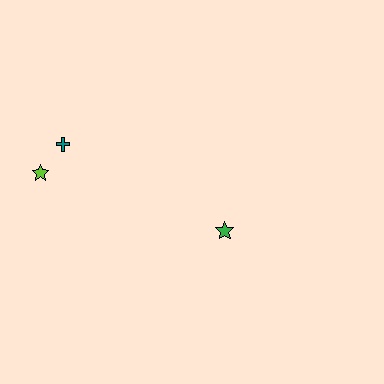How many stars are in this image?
There are 2 stars.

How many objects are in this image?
There are 3 objects.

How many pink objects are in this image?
There are no pink objects.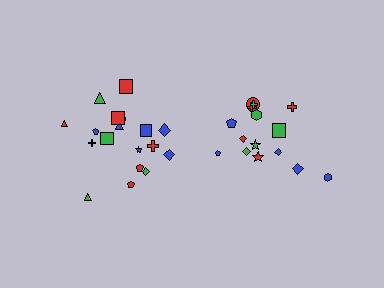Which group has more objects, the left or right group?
The left group.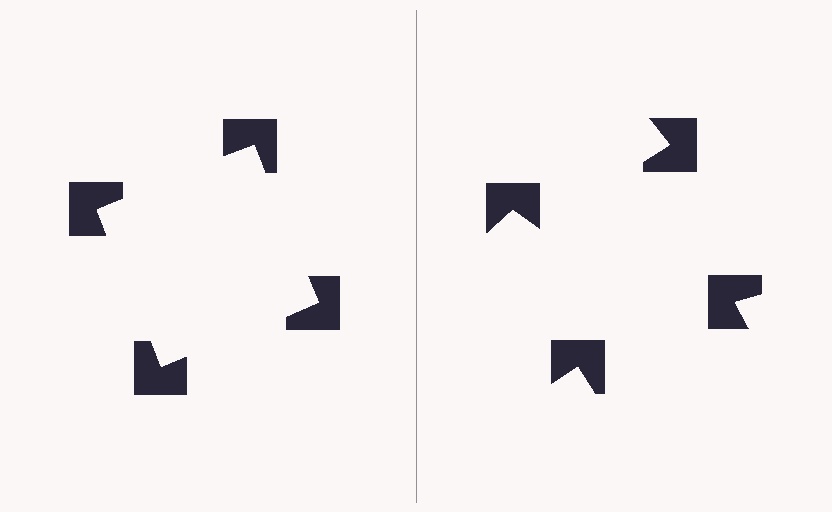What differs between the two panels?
The notched squares are positioned identically on both sides; only the wedge orientations differ. On the left they align to a square; on the right they are misaligned.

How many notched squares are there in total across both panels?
8 — 4 on each side.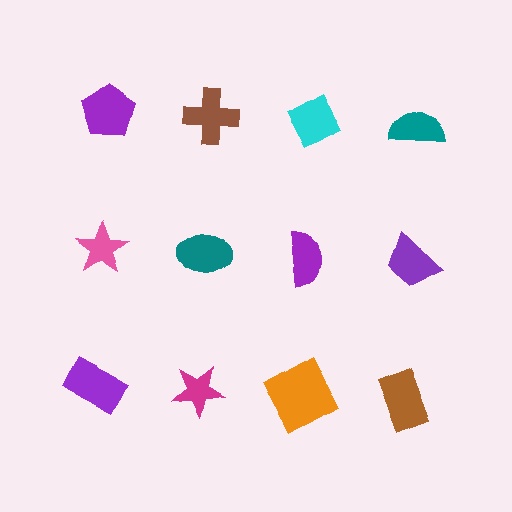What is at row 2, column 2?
A teal ellipse.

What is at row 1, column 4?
A teal semicircle.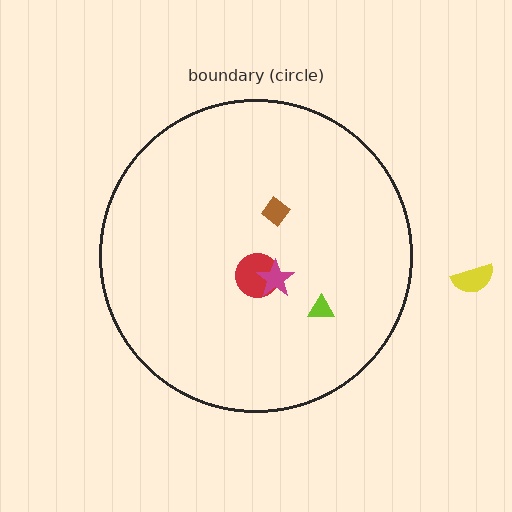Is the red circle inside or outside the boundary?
Inside.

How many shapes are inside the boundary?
4 inside, 1 outside.